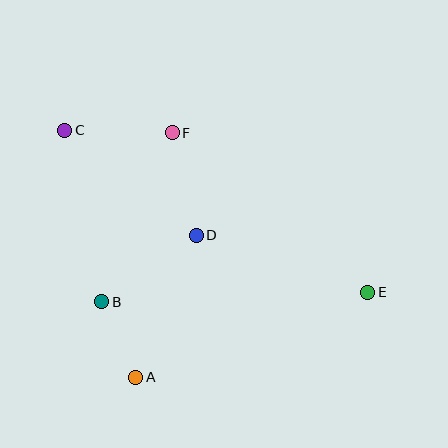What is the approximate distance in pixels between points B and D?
The distance between B and D is approximately 116 pixels.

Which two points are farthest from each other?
Points C and E are farthest from each other.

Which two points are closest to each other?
Points A and B are closest to each other.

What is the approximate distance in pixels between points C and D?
The distance between C and D is approximately 168 pixels.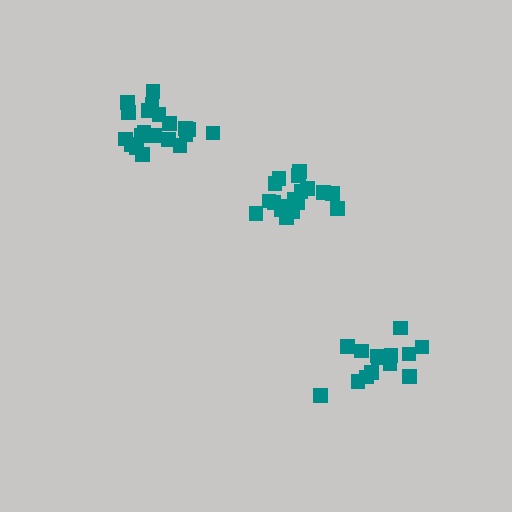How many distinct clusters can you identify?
There are 3 distinct clusters.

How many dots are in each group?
Group 1: 18 dots, Group 2: 20 dots, Group 3: 15 dots (53 total).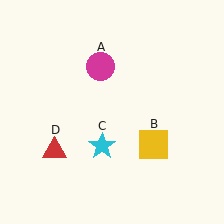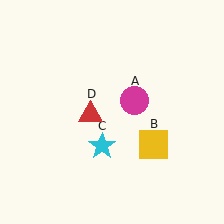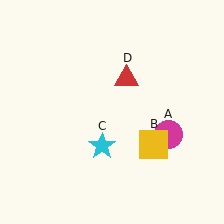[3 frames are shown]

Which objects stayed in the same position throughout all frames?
Yellow square (object B) and cyan star (object C) remained stationary.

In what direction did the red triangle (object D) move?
The red triangle (object D) moved up and to the right.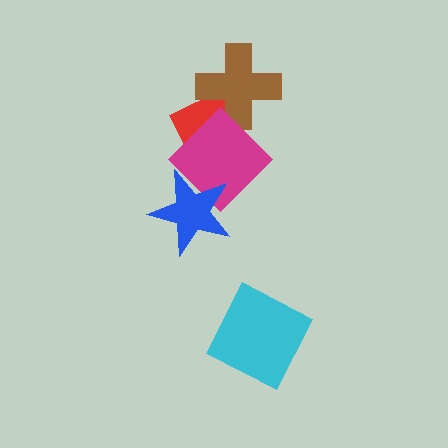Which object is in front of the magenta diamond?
The blue star is in front of the magenta diamond.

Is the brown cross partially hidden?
No, no other shape covers it.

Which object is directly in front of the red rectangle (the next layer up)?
The brown cross is directly in front of the red rectangle.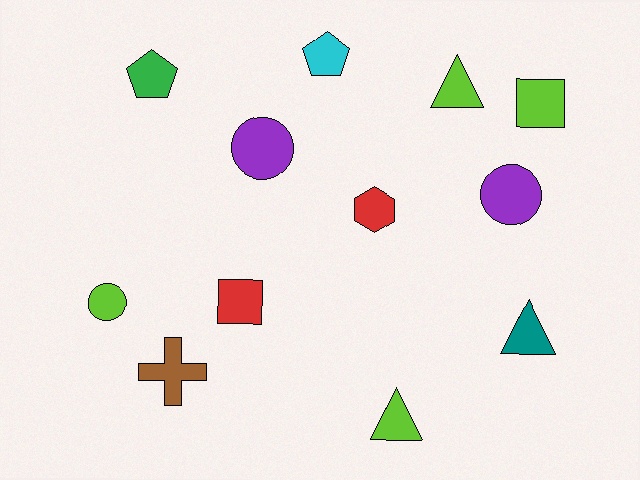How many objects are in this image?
There are 12 objects.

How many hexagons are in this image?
There is 1 hexagon.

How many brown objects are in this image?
There is 1 brown object.